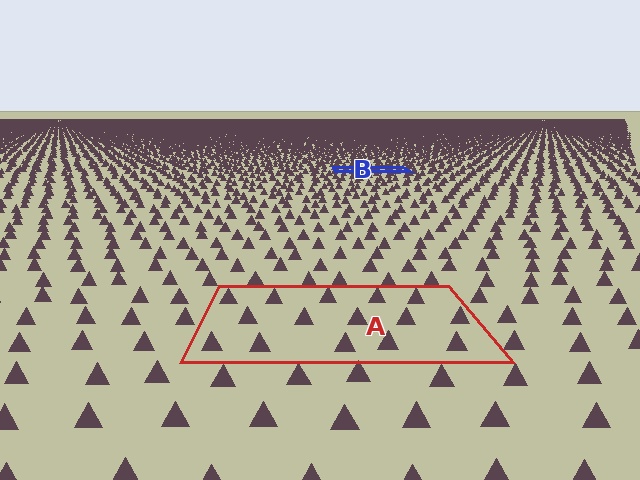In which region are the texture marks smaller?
The texture marks are smaller in region B, because it is farther away.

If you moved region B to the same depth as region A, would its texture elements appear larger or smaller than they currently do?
They would appear larger. At a closer depth, the same texture elements are projected at a bigger on-screen size.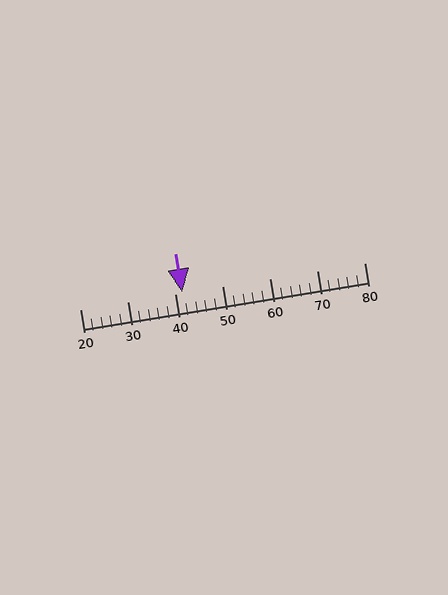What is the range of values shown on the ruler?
The ruler shows values from 20 to 80.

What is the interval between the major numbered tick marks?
The major tick marks are spaced 10 units apart.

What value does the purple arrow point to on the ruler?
The purple arrow points to approximately 42.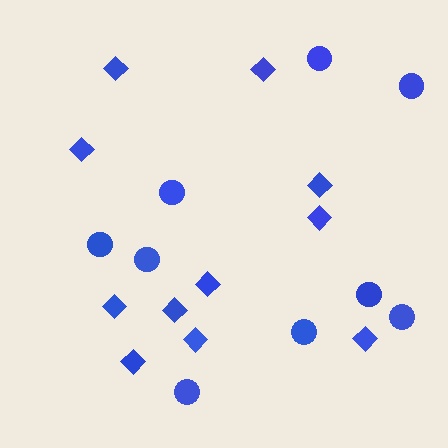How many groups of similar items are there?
There are 2 groups: one group of circles (9) and one group of diamonds (11).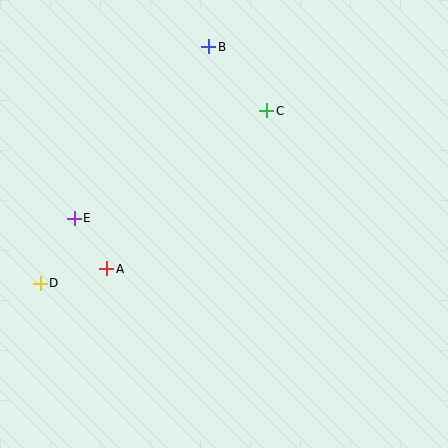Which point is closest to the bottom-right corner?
Point C is closest to the bottom-right corner.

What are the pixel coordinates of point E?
Point E is at (74, 218).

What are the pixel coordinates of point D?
Point D is at (40, 283).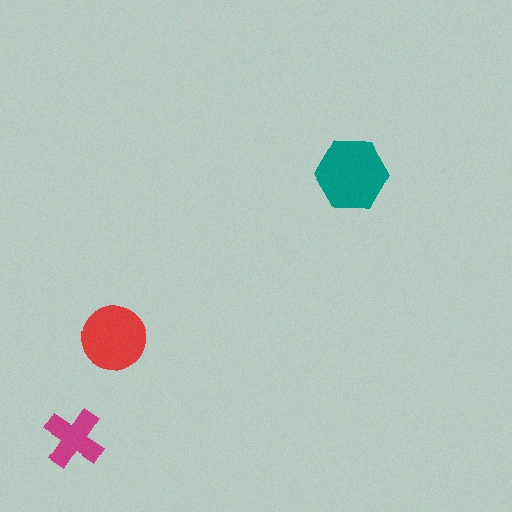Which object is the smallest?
The magenta cross.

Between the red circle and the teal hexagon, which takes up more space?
The teal hexagon.